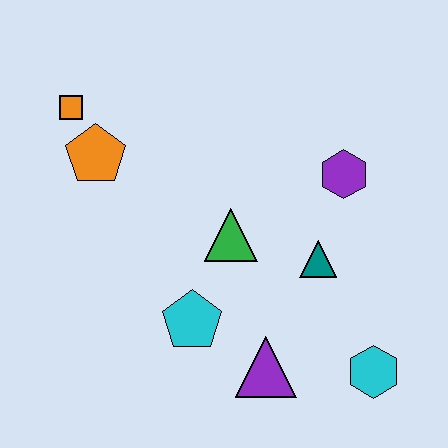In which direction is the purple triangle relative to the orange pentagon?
The purple triangle is below the orange pentagon.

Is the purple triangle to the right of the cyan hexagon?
No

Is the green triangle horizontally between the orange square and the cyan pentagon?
No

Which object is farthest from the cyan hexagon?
The orange square is farthest from the cyan hexagon.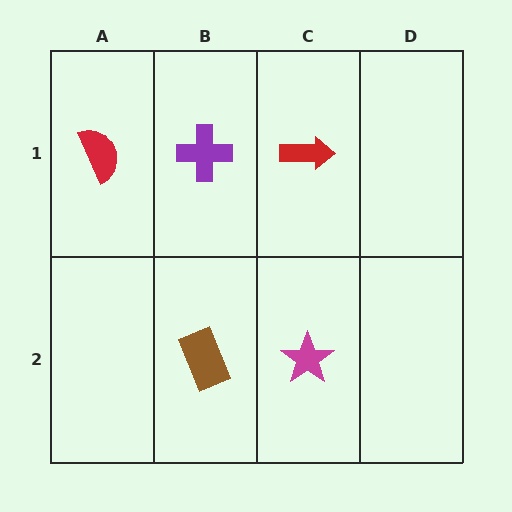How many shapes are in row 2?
2 shapes.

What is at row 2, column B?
A brown rectangle.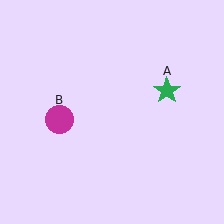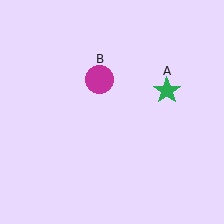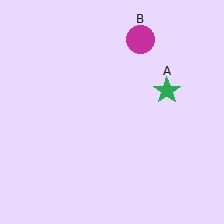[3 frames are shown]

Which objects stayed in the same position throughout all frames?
Green star (object A) remained stationary.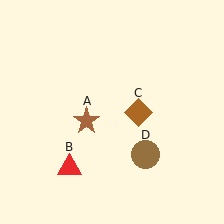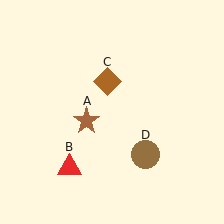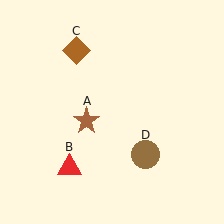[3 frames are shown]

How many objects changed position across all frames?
1 object changed position: brown diamond (object C).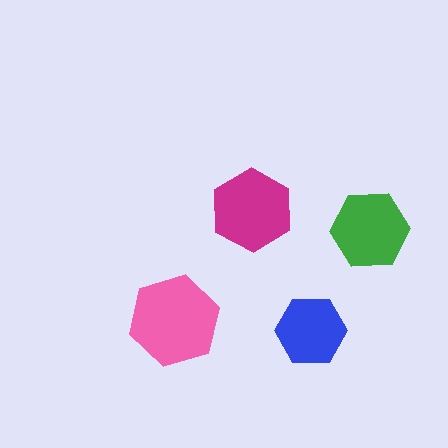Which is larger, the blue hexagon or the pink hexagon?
The pink one.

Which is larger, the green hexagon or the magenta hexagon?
The magenta one.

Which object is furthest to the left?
The pink hexagon is leftmost.